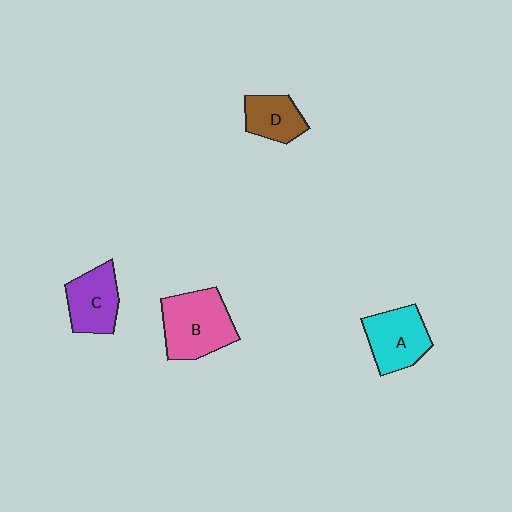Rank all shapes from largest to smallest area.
From largest to smallest: B (pink), A (cyan), C (purple), D (brown).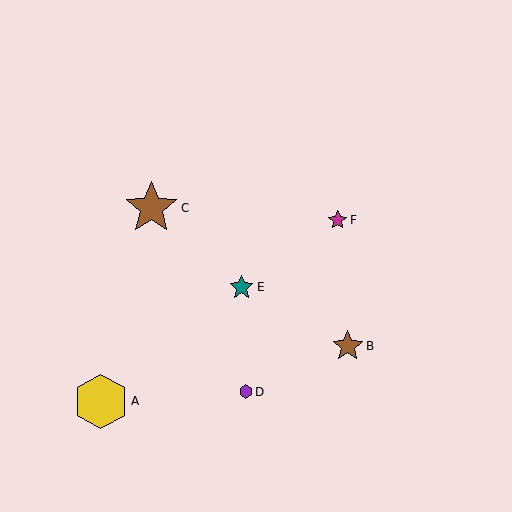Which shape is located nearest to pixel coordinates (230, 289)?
The teal star (labeled E) at (241, 287) is nearest to that location.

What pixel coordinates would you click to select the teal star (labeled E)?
Click at (241, 287) to select the teal star E.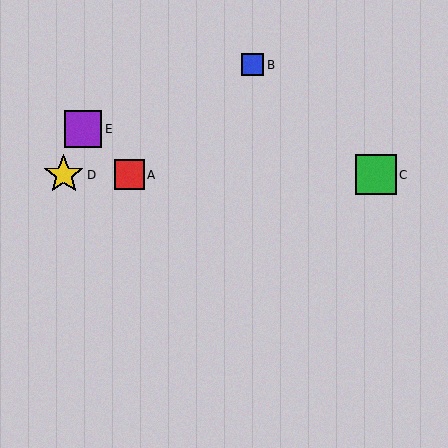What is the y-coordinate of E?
Object E is at y≈129.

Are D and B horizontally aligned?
No, D is at y≈175 and B is at y≈65.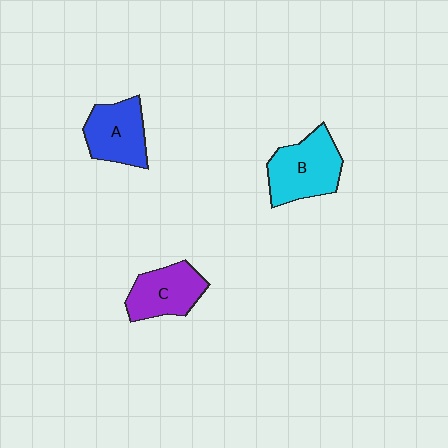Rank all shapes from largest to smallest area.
From largest to smallest: B (cyan), A (blue), C (purple).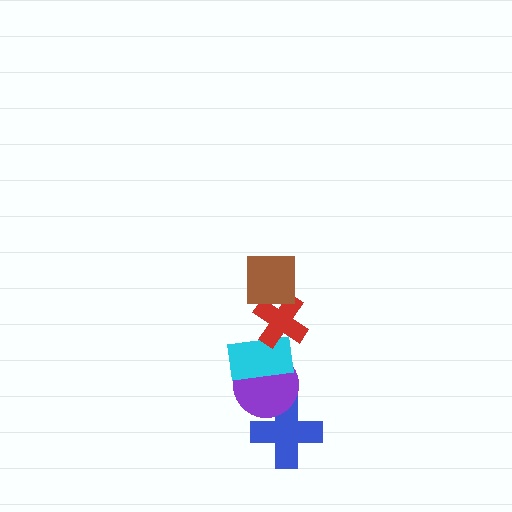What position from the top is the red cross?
The red cross is 2nd from the top.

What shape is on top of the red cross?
The brown square is on top of the red cross.